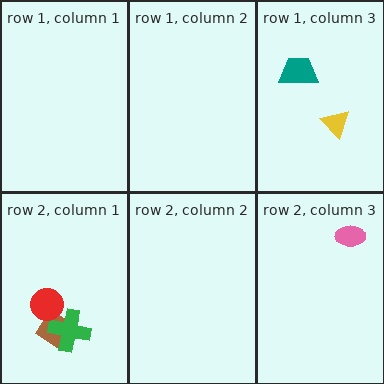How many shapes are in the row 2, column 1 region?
3.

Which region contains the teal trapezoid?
The row 1, column 3 region.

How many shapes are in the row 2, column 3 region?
1.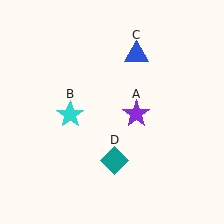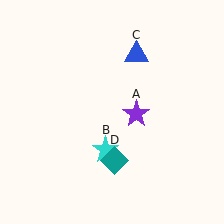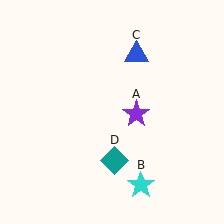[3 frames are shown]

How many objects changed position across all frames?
1 object changed position: cyan star (object B).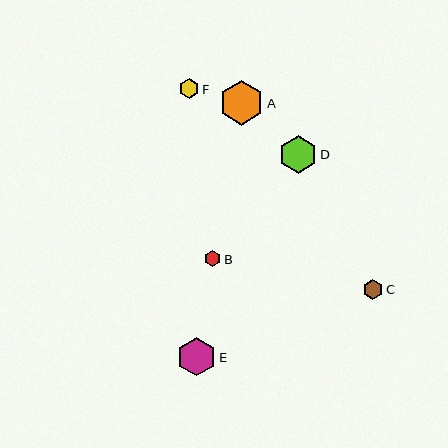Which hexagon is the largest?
Hexagon A is the largest with a size of approximately 45 pixels.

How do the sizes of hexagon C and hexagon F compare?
Hexagon C and hexagon F are approximately the same size.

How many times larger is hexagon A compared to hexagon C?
Hexagon A is approximately 2.3 times the size of hexagon C.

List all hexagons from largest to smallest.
From largest to smallest: A, E, D, C, F, B.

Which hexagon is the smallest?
Hexagon B is the smallest with a size of approximately 17 pixels.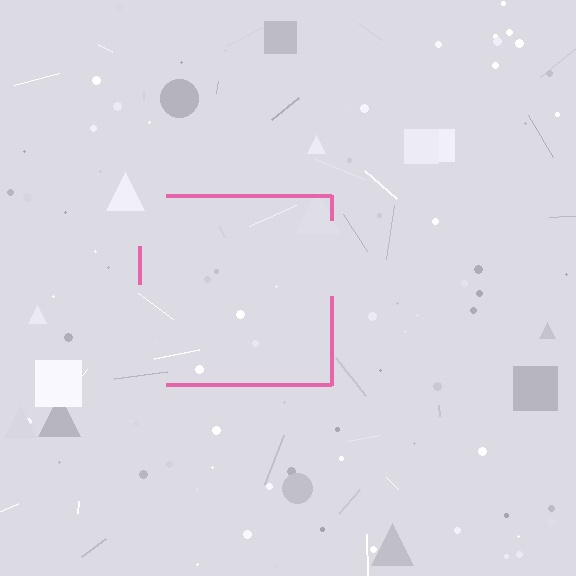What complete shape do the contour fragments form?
The contour fragments form a square.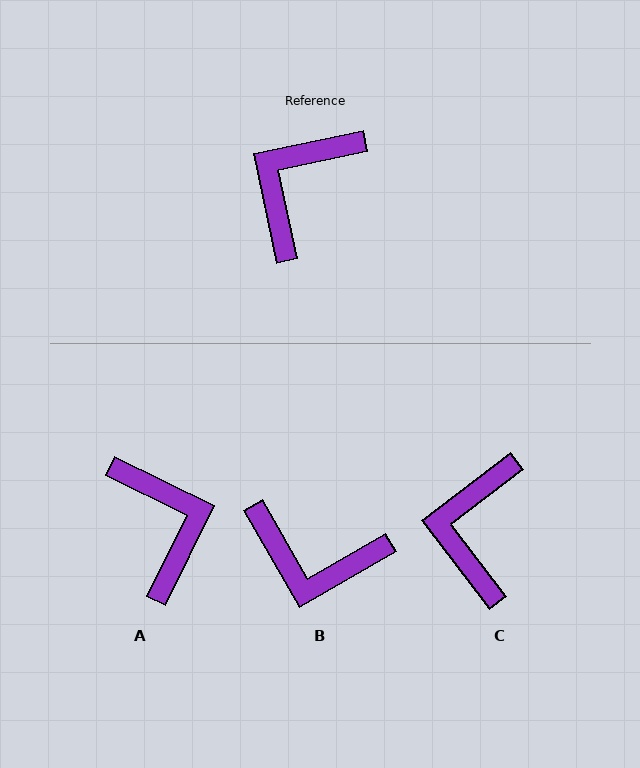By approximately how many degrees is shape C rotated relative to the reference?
Approximately 26 degrees counter-clockwise.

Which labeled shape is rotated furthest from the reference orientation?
A, about 128 degrees away.